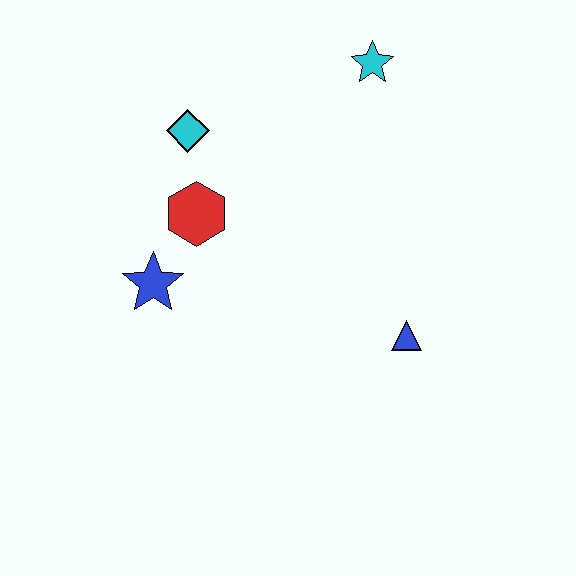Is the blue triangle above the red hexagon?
No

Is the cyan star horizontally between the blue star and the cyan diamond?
No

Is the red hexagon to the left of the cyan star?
Yes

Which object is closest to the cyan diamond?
The red hexagon is closest to the cyan diamond.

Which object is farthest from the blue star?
The cyan star is farthest from the blue star.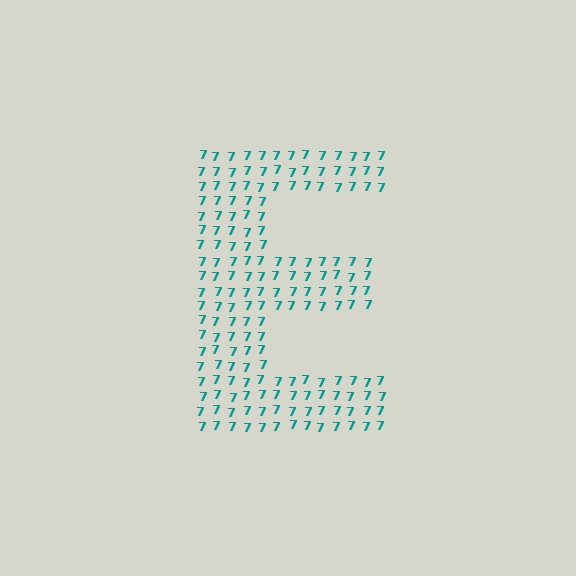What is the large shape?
The large shape is the letter E.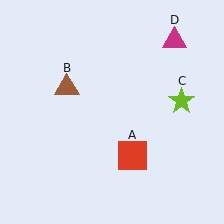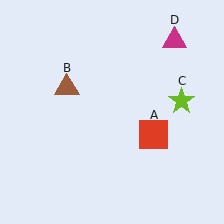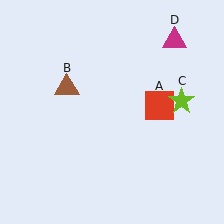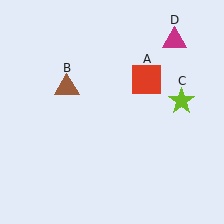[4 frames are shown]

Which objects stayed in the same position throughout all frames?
Brown triangle (object B) and lime star (object C) and magenta triangle (object D) remained stationary.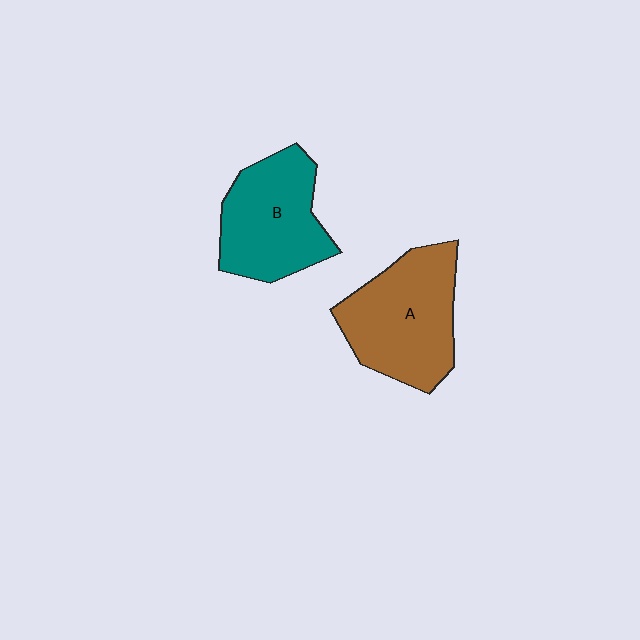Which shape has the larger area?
Shape A (brown).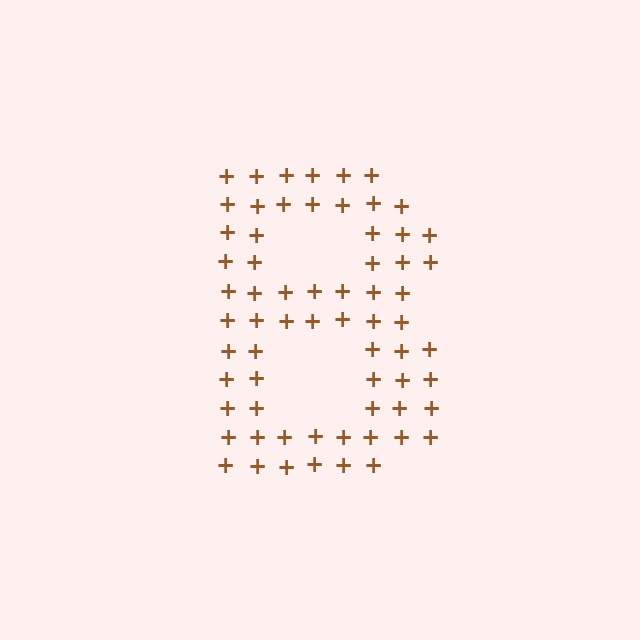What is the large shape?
The large shape is the letter B.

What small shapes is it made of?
It is made of small plus signs.